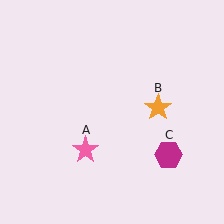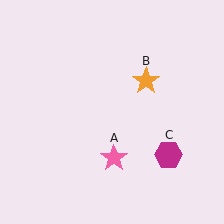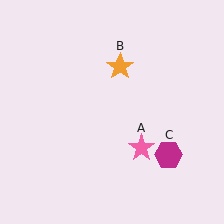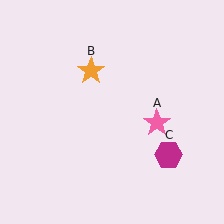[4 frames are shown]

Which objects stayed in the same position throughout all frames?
Magenta hexagon (object C) remained stationary.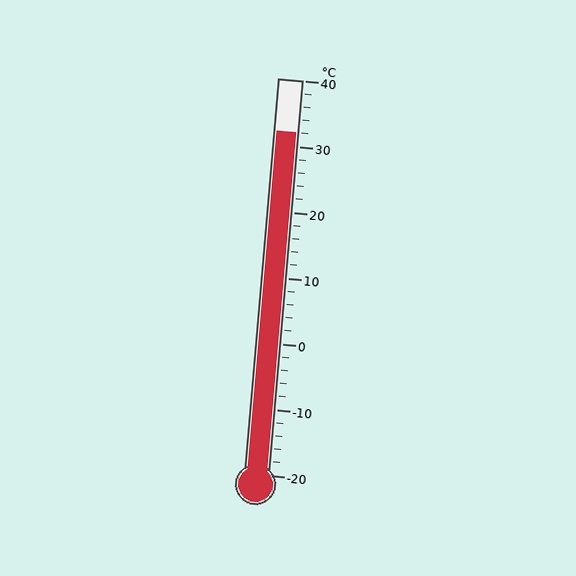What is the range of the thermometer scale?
The thermometer scale ranges from -20°C to 40°C.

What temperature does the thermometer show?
The thermometer shows approximately 32°C.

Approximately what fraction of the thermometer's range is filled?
The thermometer is filled to approximately 85% of its range.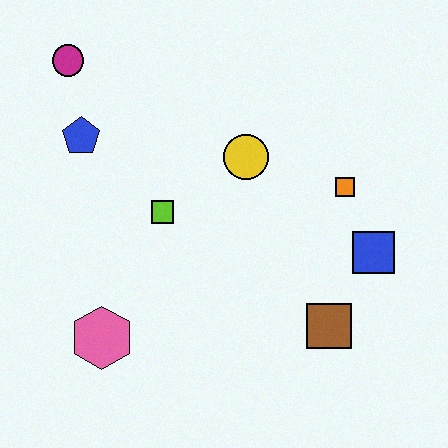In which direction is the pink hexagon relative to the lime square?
The pink hexagon is below the lime square.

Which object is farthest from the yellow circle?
The pink hexagon is farthest from the yellow circle.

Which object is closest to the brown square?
The blue square is closest to the brown square.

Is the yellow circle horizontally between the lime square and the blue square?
Yes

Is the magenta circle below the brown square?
No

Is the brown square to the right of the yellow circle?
Yes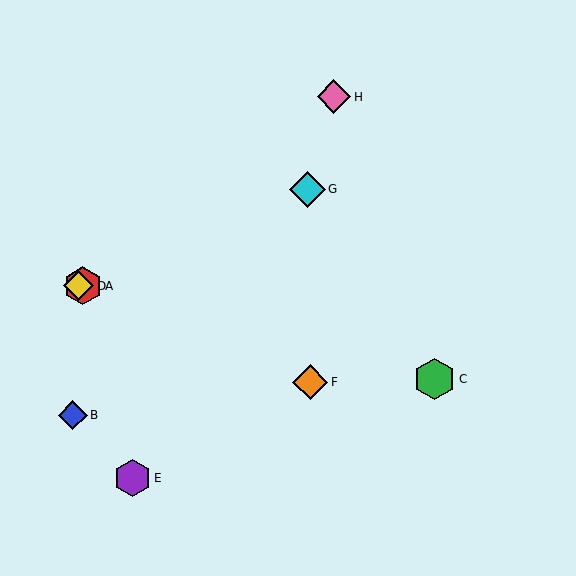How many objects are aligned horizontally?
2 objects (A, D) are aligned horizontally.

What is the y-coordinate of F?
Object F is at y≈382.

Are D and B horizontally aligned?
No, D is at y≈286 and B is at y≈415.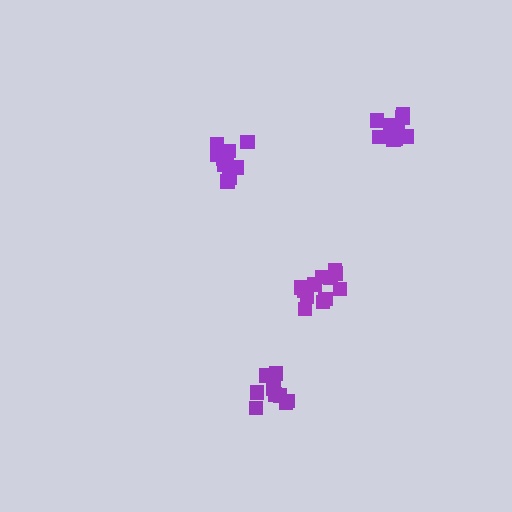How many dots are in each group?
Group 1: 12 dots, Group 2: 12 dots, Group 3: 13 dots, Group 4: 9 dots (46 total).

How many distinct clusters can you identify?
There are 4 distinct clusters.